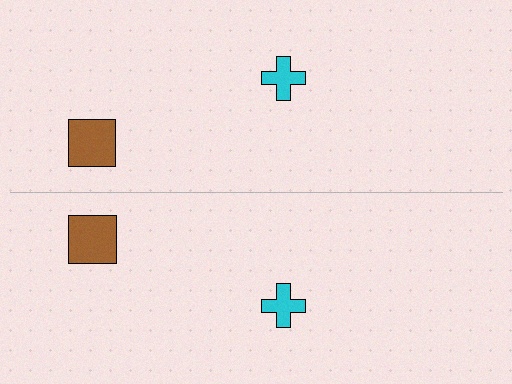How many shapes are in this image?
There are 4 shapes in this image.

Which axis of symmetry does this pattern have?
The pattern has a horizontal axis of symmetry running through the center of the image.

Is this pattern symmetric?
Yes, this pattern has bilateral (reflection) symmetry.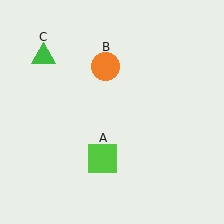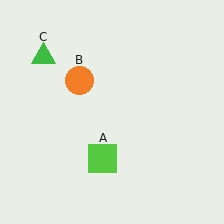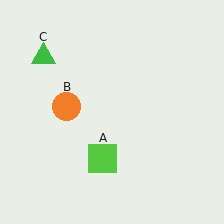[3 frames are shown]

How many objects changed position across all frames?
1 object changed position: orange circle (object B).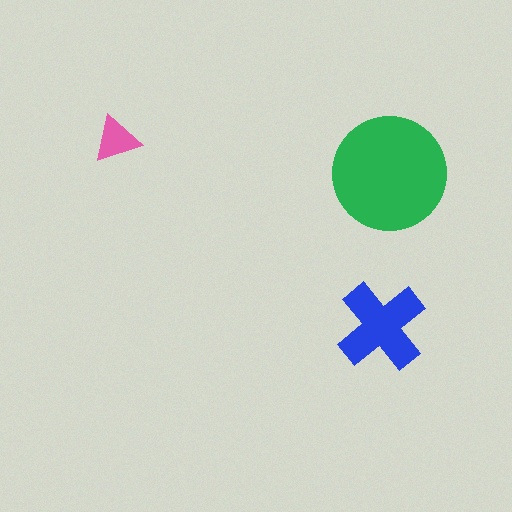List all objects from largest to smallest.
The green circle, the blue cross, the pink triangle.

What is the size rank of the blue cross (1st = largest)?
2nd.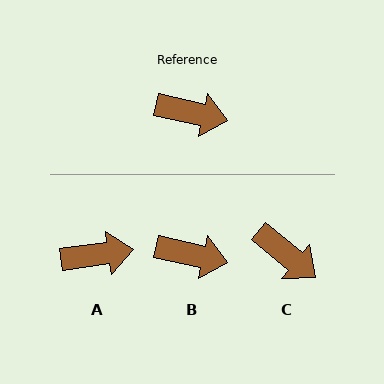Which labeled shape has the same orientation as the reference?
B.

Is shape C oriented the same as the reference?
No, it is off by about 27 degrees.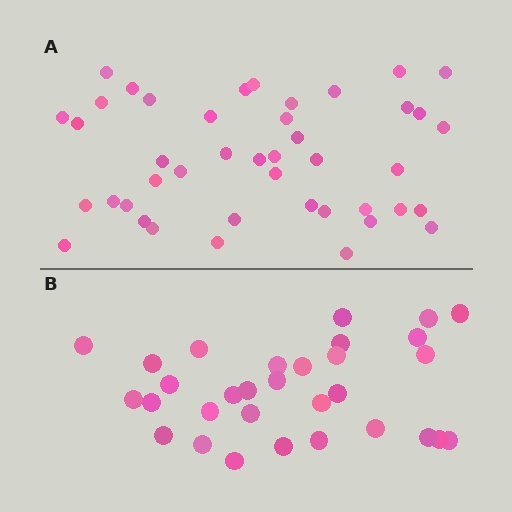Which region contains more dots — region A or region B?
Region A (the top region) has more dots.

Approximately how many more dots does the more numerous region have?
Region A has roughly 12 or so more dots than region B.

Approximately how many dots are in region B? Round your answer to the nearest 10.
About 30 dots. (The exact count is 31, which rounds to 30.)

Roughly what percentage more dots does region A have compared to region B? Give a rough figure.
About 40% more.